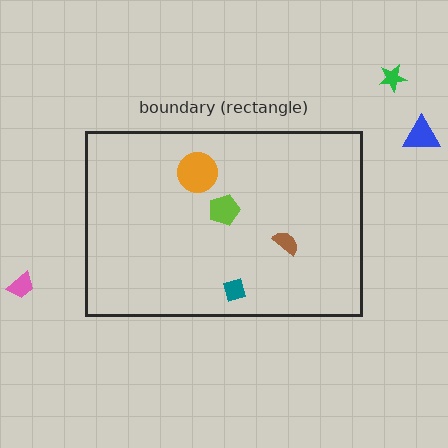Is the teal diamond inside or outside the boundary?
Inside.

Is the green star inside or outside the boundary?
Outside.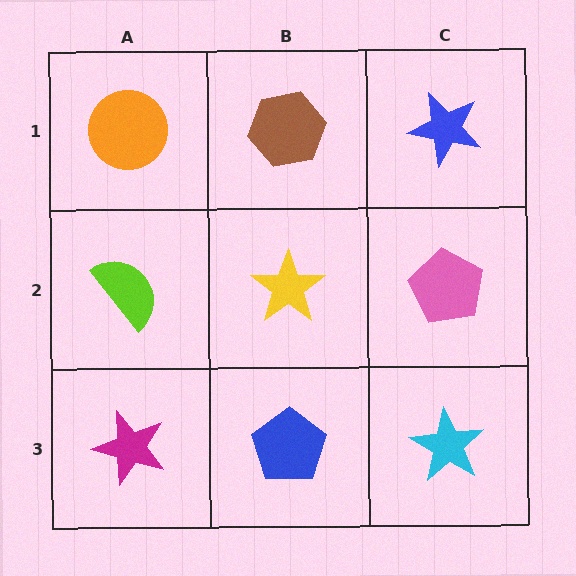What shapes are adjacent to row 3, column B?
A yellow star (row 2, column B), a magenta star (row 3, column A), a cyan star (row 3, column C).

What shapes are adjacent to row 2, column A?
An orange circle (row 1, column A), a magenta star (row 3, column A), a yellow star (row 2, column B).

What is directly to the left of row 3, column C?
A blue pentagon.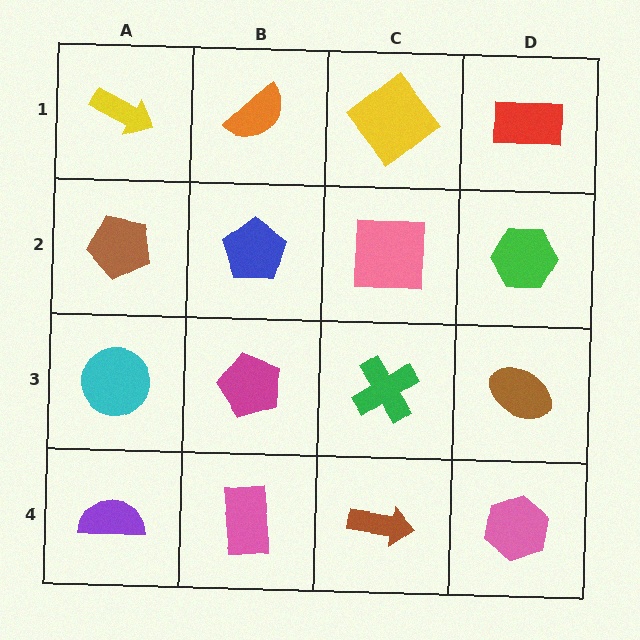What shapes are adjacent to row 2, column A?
A yellow arrow (row 1, column A), a cyan circle (row 3, column A), a blue pentagon (row 2, column B).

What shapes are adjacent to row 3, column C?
A pink square (row 2, column C), a brown arrow (row 4, column C), a magenta pentagon (row 3, column B), a brown ellipse (row 3, column D).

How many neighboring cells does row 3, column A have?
3.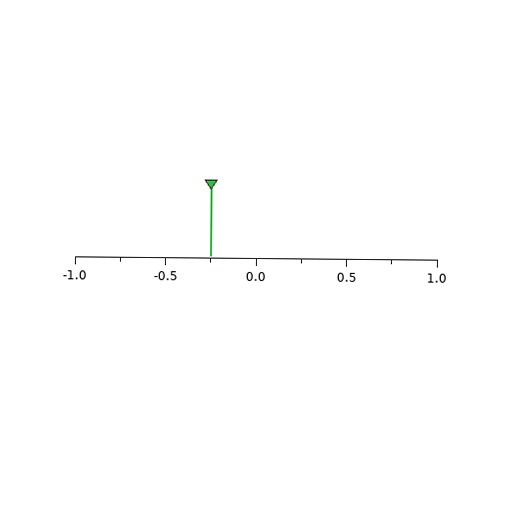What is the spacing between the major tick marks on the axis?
The major ticks are spaced 0.5 apart.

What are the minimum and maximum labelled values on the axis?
The axis runs from -1.0 to 1.0.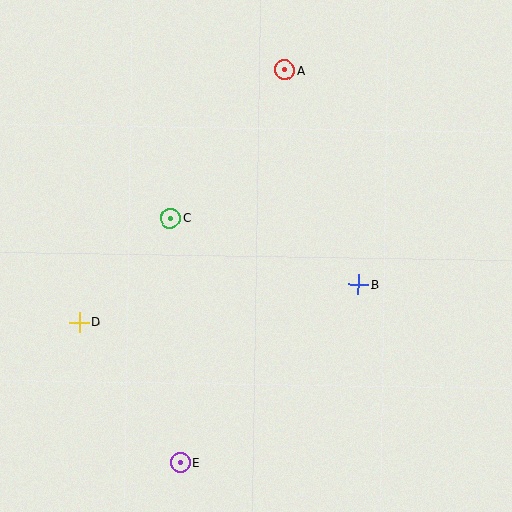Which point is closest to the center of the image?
Point C at (170, 218) is closest to the center.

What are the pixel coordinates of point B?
Point B is at (358, 285).